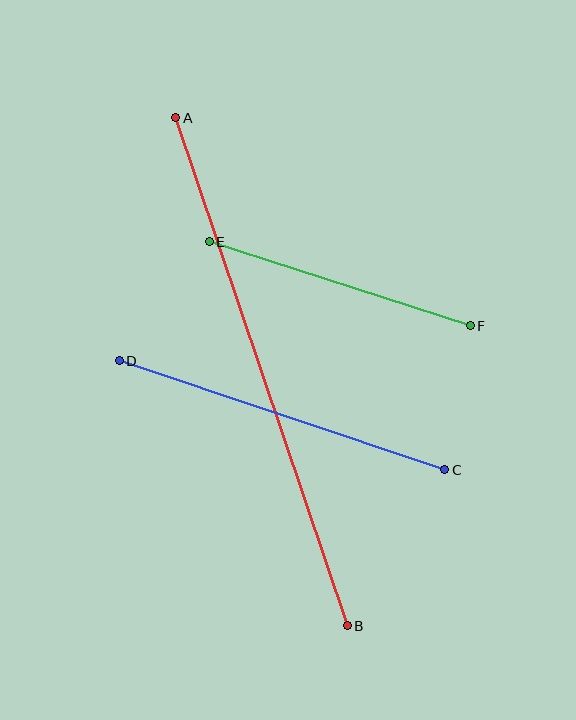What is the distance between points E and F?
The distance is approximately 274 pixels.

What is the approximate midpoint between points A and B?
The midpoint is at approximately (262, 372) pixels.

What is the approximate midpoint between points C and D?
The midpoint is at approximately (282, 415) pixels.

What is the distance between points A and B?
The distance is approximately 536 pixels.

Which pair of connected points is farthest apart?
Points A and B are farthest apart.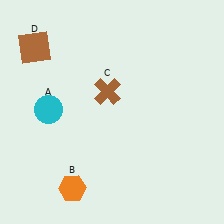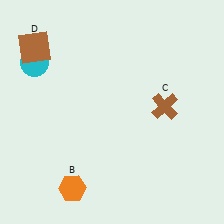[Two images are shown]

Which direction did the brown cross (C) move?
The brown cross (C) moved right.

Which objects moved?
The objects that moved are: the cyan circle (A), the brown cross (C).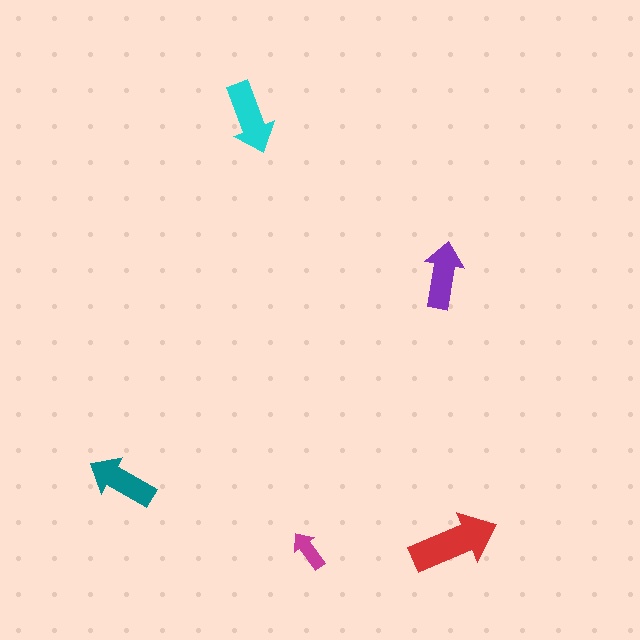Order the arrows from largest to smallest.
the red one, the cyan one, the teal one, the purple one, the magenta one.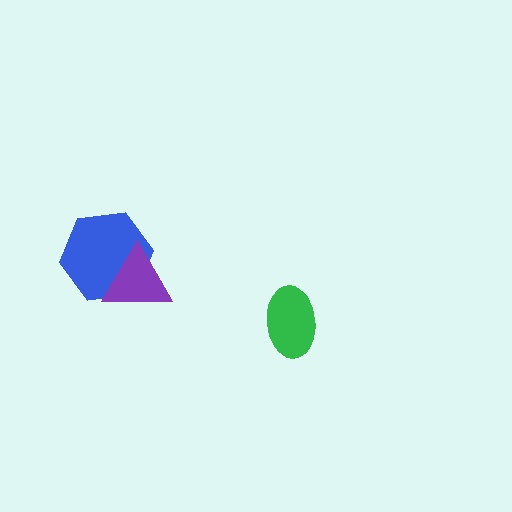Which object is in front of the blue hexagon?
The purple triangle is in front of the blue hexagon.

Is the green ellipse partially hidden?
No, no other shape covers it.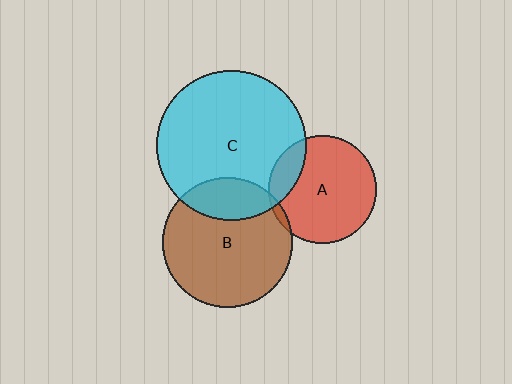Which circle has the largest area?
Circle C (cyan).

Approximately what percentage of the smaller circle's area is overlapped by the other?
Approximately 20%.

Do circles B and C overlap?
Yes.